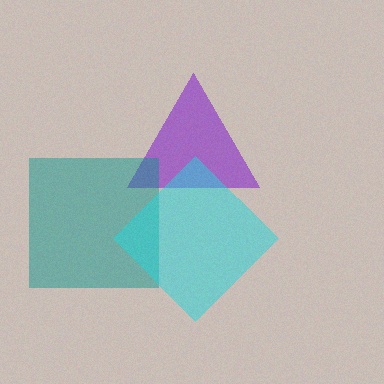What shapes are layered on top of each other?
The layered shapes are: a purple triangle, a teal square, a cyan diamond.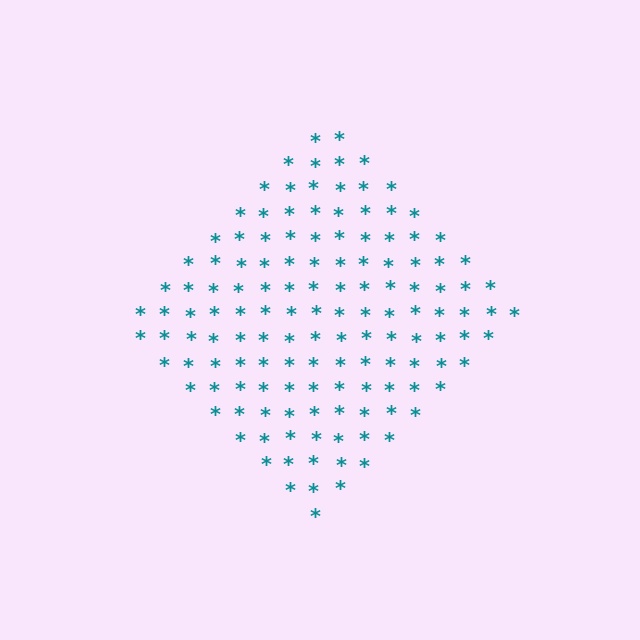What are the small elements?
The small elements are asterisks.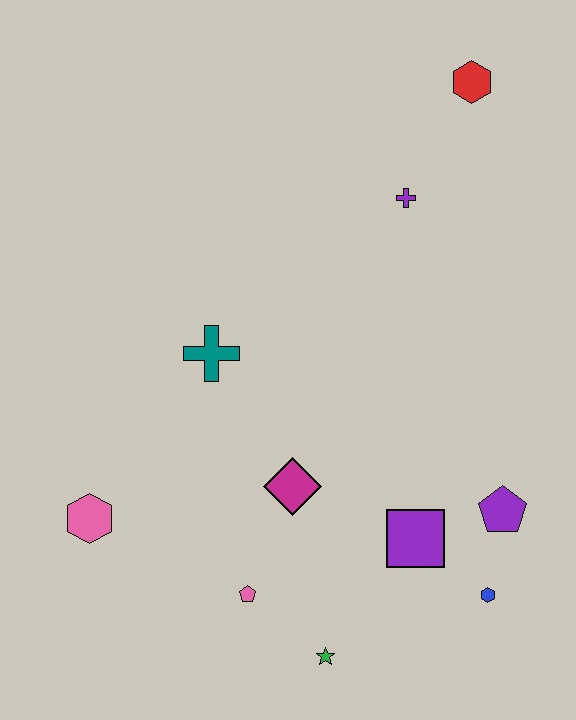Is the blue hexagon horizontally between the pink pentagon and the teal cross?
No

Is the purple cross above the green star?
Yes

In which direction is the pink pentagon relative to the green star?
The pink pentagon is to the left of the green star.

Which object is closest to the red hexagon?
The purple cross is closest to the red hexagon.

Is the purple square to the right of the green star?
Yes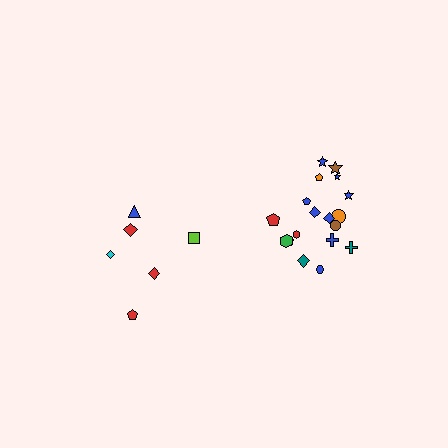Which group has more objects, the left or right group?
The right group.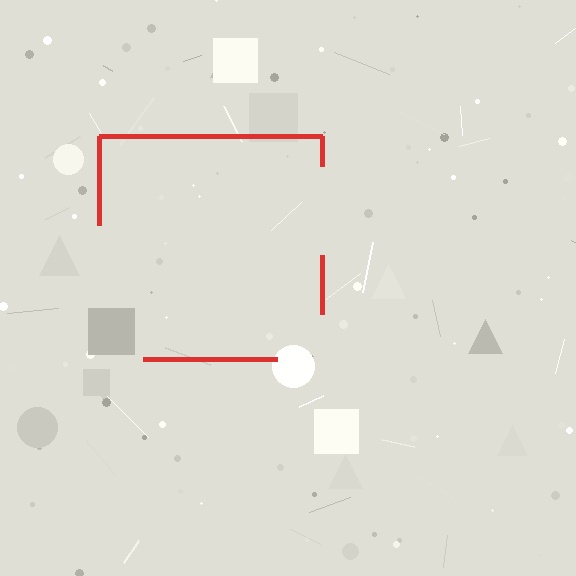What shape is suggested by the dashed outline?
The dashed outline suggests a square.